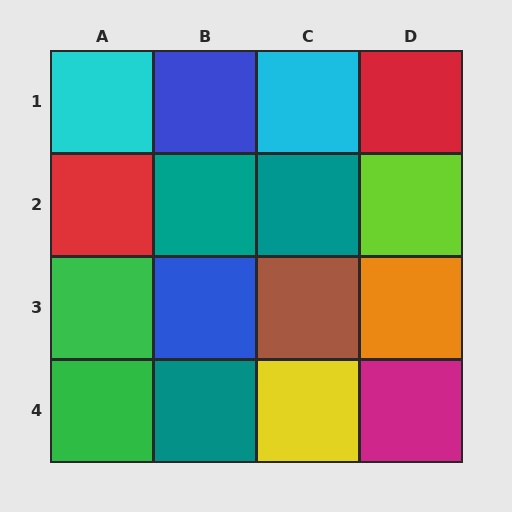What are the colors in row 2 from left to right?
Red, teal, teal, lime.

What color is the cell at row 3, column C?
Brown.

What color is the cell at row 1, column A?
Cyan.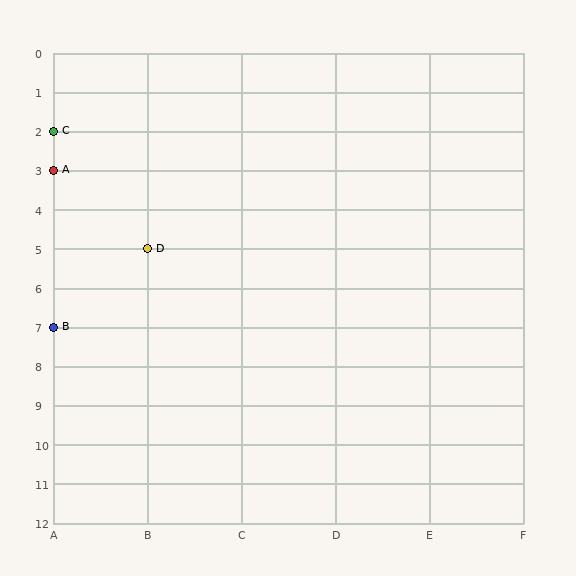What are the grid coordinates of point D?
Point D is at grid coordinates (B, 5).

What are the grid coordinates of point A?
Point A is at grid coordinates (A, 3).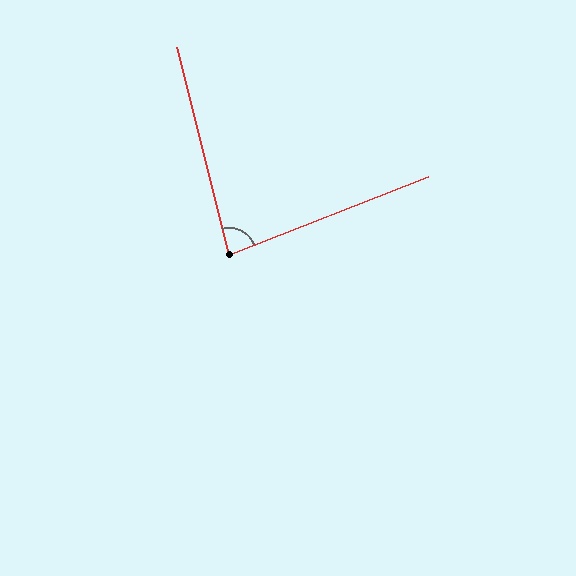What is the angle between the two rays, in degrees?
Approximately 83 degrees.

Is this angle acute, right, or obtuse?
It is acute.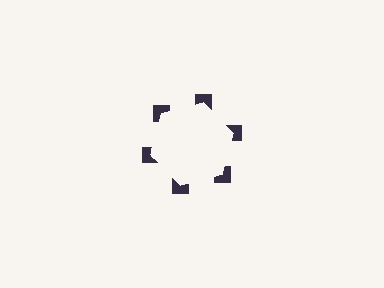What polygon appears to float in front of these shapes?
An illusory hexagon — its edges are inferred from the aligned wedge cuts in the notched squares, not physically drawn.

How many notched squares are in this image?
There are 6 — one at each vertex of the illusory hexagon.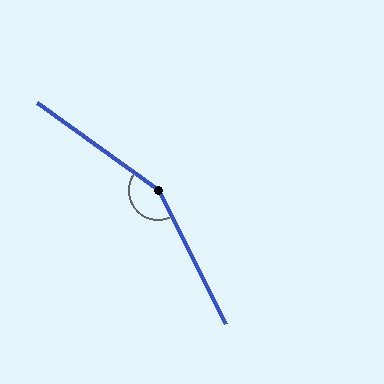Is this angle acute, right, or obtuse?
It is obtuse.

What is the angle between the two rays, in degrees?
Approximately 153 degrees.